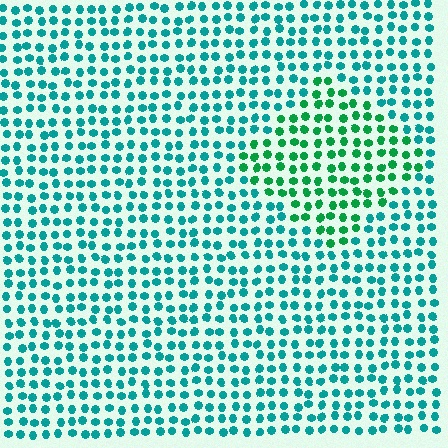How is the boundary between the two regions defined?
The boundary is defined purely by a slight shift in hue (about 35 degrees). Spacing, size, and orientation are identical on both sides.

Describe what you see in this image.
The image is filled with small teal elements in a uniform arrangement. A diamond-shaped region is visible where the elements are tinted to a slightly different hue, forming a subtle color boundary.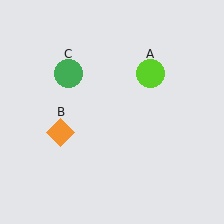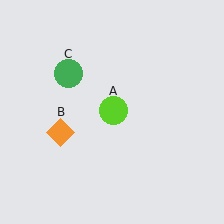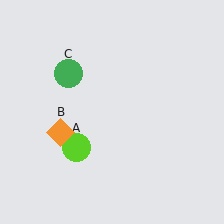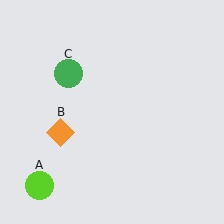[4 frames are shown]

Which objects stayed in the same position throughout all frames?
Orange diamond (object B) and green circle (object C) remained stationary.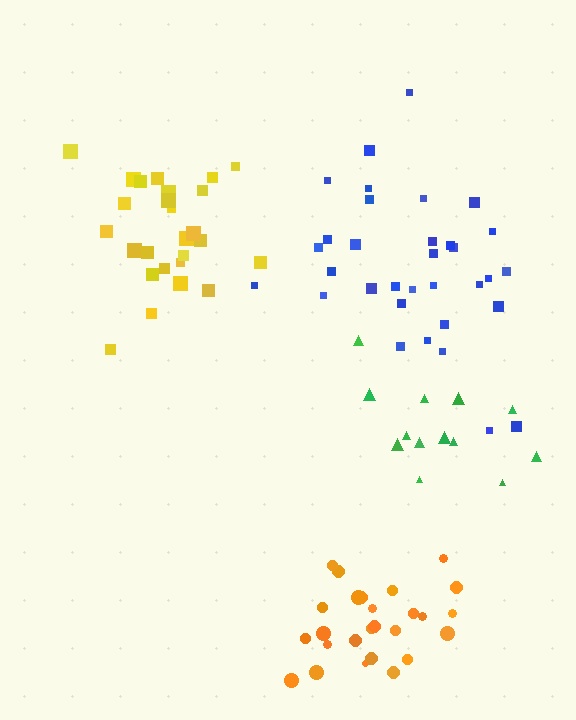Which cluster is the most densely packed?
Orange.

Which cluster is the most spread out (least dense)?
Blue.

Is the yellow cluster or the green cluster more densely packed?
Green.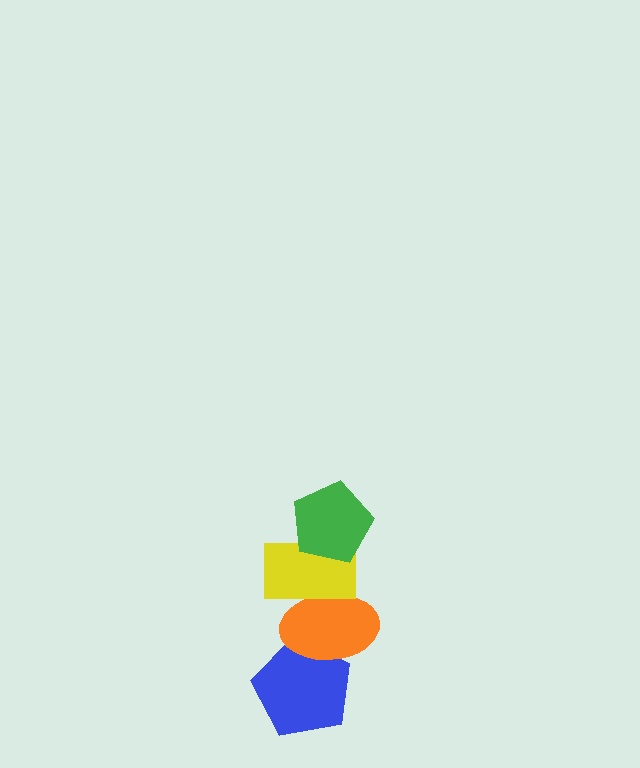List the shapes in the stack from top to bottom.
From top to bottom: the green pentagon, the yellow rectangle, the orange ellipse, the blue pentagon.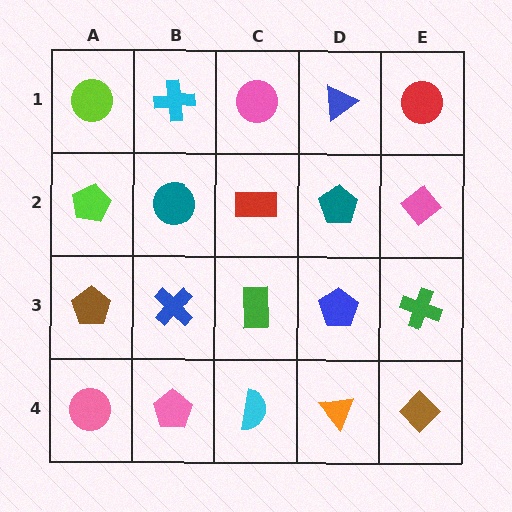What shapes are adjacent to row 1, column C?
A red rectangle (row 2, column C), a cyan cross (row 1, column B), a blue triangle (row 1, column D).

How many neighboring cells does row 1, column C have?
3.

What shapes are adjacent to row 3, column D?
A teal pentagon (row 2, column D), an orange triangle (row 4, column D), a green rectangle (row 3, column C), a green cross (row 3, column E).